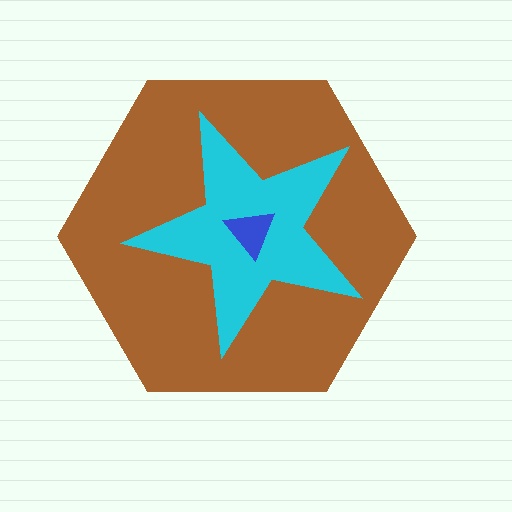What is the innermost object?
The blue triangle.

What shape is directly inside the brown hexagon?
The cyan star.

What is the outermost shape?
The brown hexagon.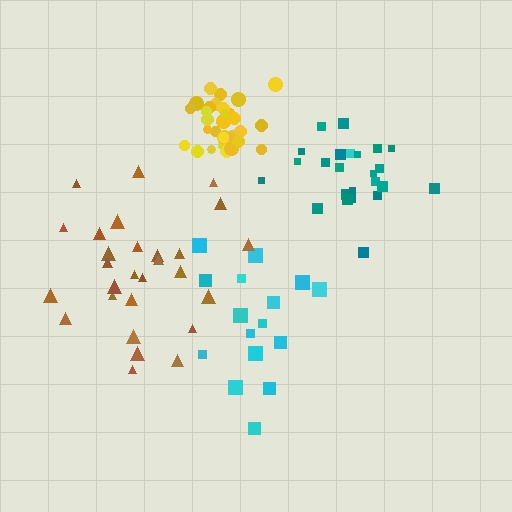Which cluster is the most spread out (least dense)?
Cyan.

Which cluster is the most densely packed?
Yellow.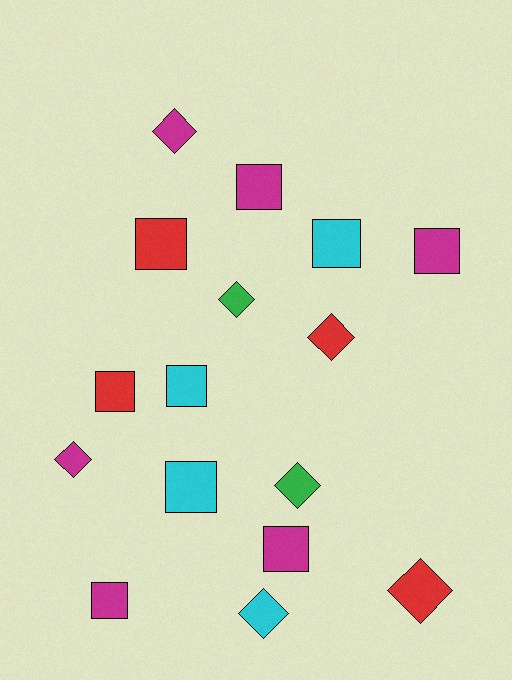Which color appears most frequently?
Magenta, with 6 objects.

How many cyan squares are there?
There are 3 cyan squares.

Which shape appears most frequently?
Square, with 9 objects.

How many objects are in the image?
There are 16 objects.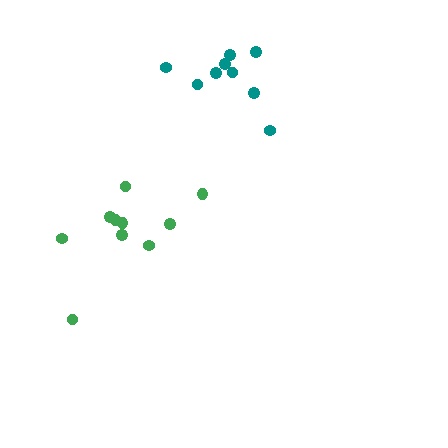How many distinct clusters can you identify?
There are 2 distinct clusters.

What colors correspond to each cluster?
The clusters are colored: teal, green.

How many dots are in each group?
Group 1: 9 dots, Group 2: 10 dots (19 total).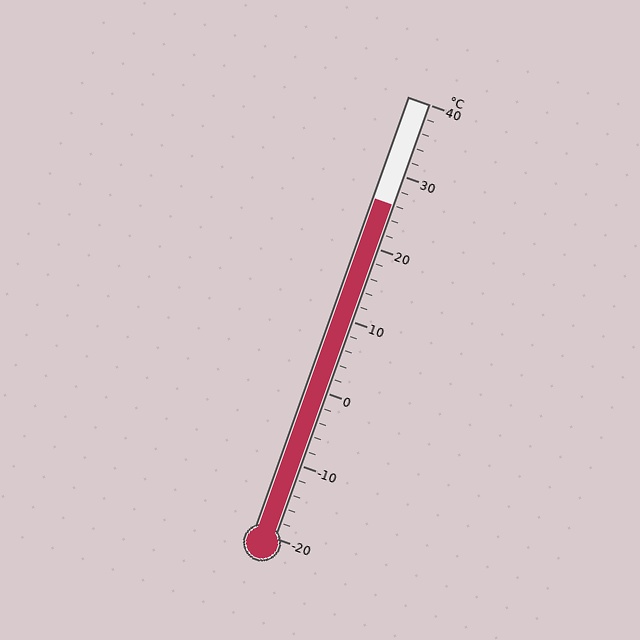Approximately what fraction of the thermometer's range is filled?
The thermometer is filled to approximately 75% of its range.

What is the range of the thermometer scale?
The thermometer scale ranges from -20°C to 40°C.